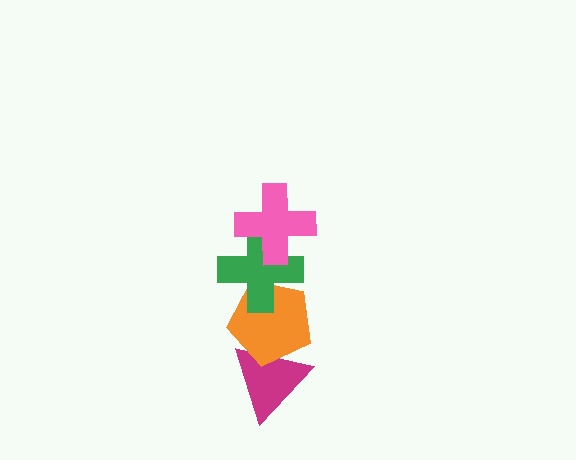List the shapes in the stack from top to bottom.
From top to bottom: the pink cross, the green cross, the orange pentagon, the magenta triangle.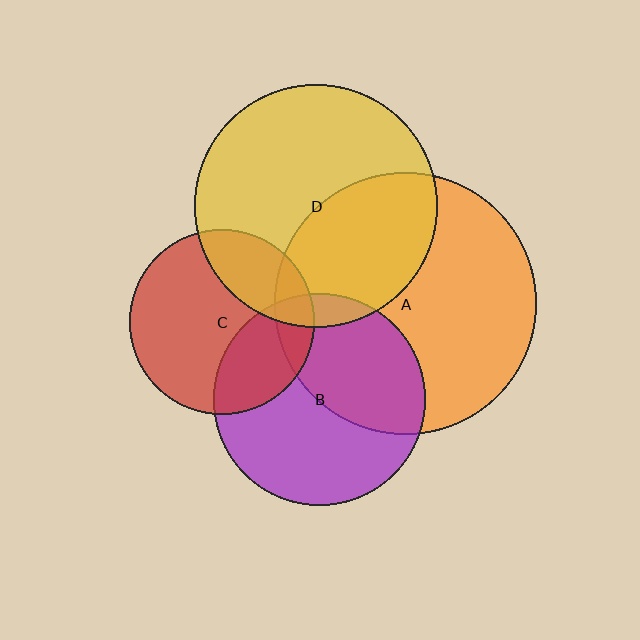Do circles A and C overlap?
Yes.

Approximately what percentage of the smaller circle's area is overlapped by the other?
Approximately 10%.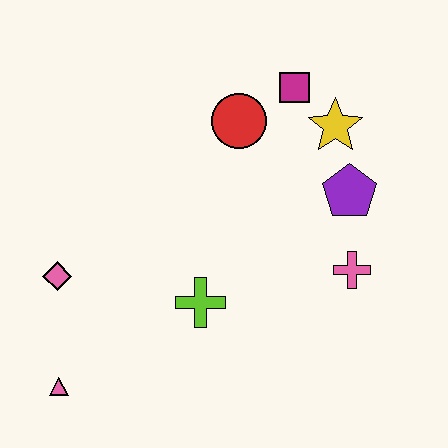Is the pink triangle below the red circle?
Yes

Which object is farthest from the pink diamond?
The yellow star is farthest from the pink diamond.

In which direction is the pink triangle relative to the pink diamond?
The pink triangle is below the pink diamond.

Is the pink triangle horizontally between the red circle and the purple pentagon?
No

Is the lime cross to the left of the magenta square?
Yes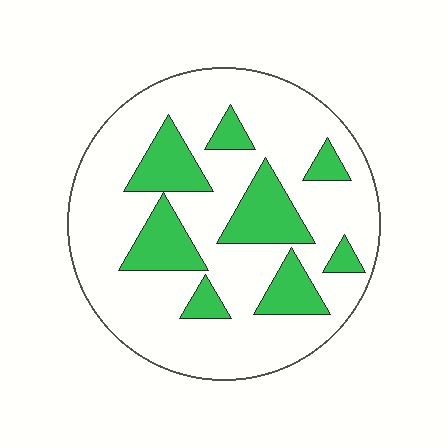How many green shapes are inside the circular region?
8.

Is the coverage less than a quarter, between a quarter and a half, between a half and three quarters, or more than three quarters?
Less than a quarter.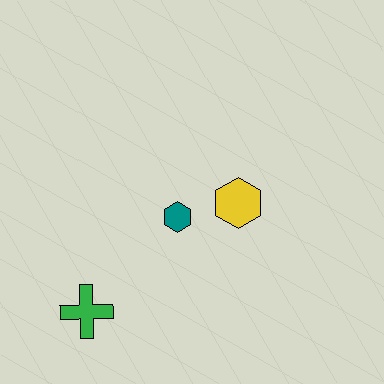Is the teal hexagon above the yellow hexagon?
No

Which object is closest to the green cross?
The teal hexagon is closest to the green cross.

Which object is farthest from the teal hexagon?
The green cross is farthest from the teal hexagon.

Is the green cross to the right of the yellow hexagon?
No